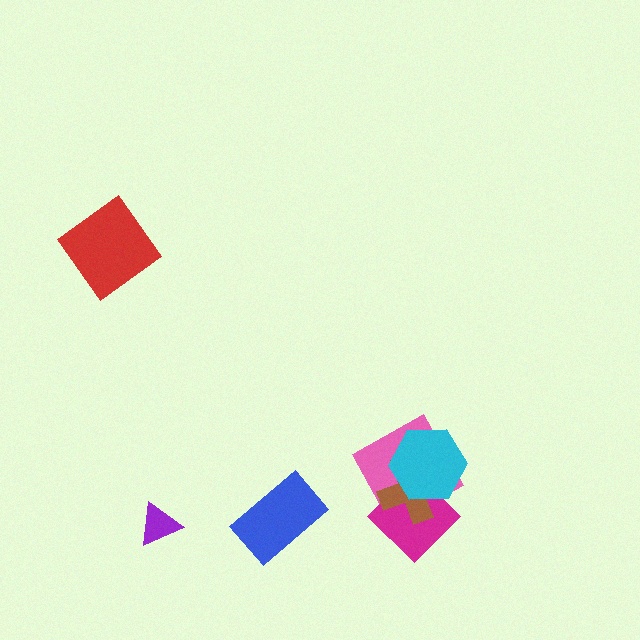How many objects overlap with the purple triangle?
0 objects overlap with the purple triangle.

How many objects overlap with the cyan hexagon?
3 objects overlap with the cyan hexagon.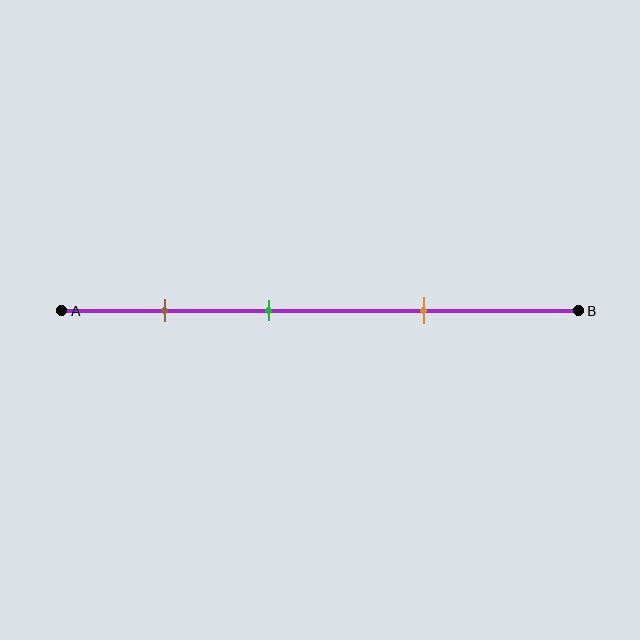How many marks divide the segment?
There are 3 marks dividing the segment.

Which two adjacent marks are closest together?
The brown and green marks are the closest adjacent pair.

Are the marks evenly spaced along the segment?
Yes, the marks are approximately evenly spaced.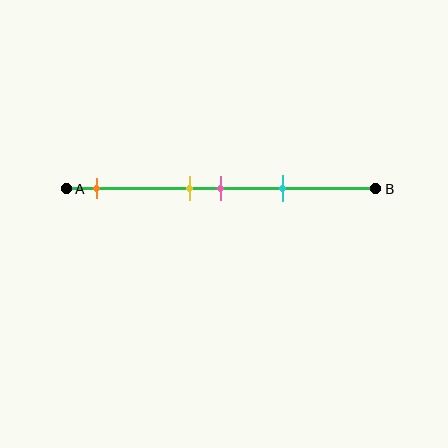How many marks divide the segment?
There are 4 marks dividing the segment.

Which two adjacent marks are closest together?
The yellow and pink marks are the closest adjacent pair.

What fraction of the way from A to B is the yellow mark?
The yellow mark is approximately 40% (0.4) of the way from A to B.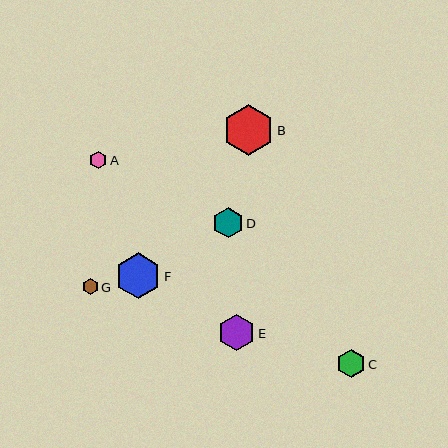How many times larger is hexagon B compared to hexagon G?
Hexagon B is approximately 3.1 times the size of hexagon G.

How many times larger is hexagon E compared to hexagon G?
Hexagon E is approximately 2.2 times the size of hexagon G.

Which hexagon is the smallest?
Hexagon G is the smallest with a size of approximately 16 pixels.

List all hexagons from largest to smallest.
From largest to smallest: B, F, E, D, C, A, G.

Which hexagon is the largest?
Hexagon B is the largest with a size of approximately 51 pixels.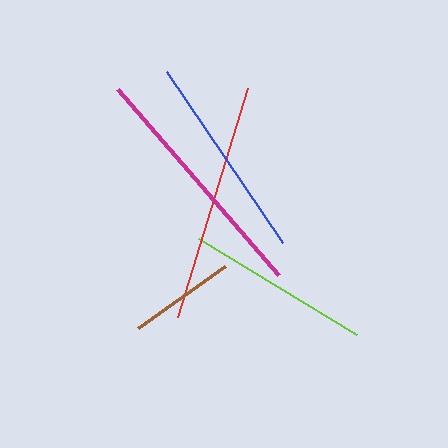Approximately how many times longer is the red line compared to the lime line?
The red line is approximately 1.3 times the length of the lime line.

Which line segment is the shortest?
The brown line is the shortest at approximately 106 pixels.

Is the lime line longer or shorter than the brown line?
The lime line is longer than the brown line.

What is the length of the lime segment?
The lime segment is approximately 185 pixels long.